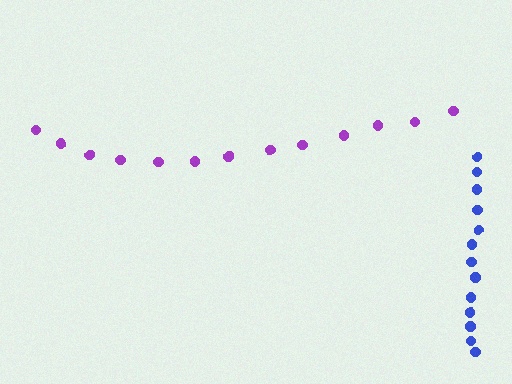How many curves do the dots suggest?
There are 2 distinct paths.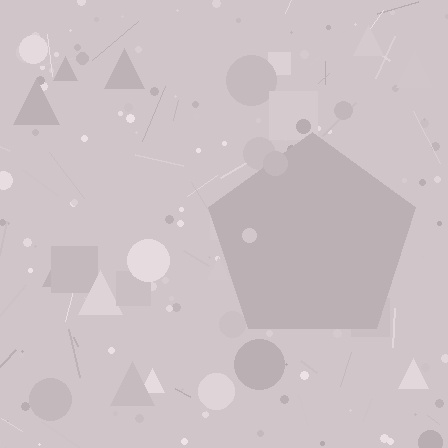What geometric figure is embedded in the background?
A pentagon is embedded in the background.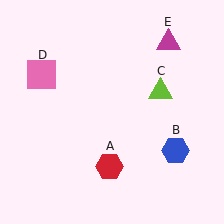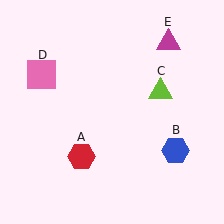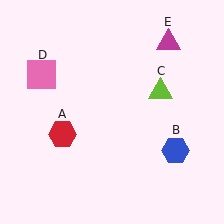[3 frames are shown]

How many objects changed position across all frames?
1 object changed position: red hexagon (object A).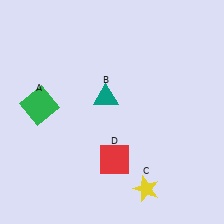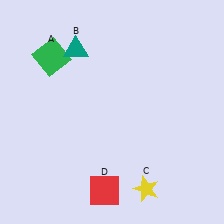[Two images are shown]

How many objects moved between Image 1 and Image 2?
3 objects moved between the two images.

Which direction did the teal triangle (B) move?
The teal triangle (B) moved up.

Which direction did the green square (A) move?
The green square (A) moved up.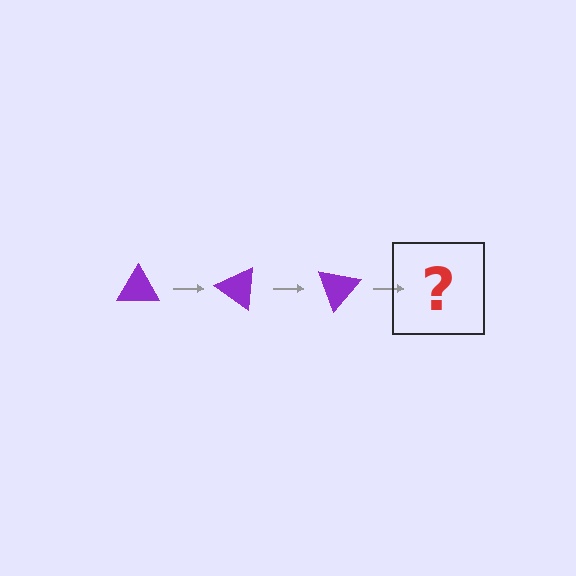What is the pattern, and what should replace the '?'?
The pattern is that the triangle rotates 35 degrees each step. The '?' should be a purple triangle rotated 105 degrees.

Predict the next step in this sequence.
The next step is a purple triangle rotated 105 degrees.